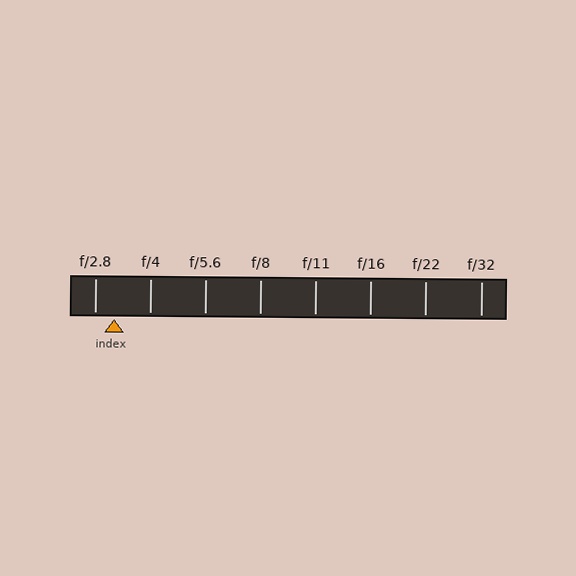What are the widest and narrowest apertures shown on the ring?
The widest aperture shown is f/2.8 and the narrowest is f/32.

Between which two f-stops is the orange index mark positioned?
The index mark is between f/2.8 and f/4.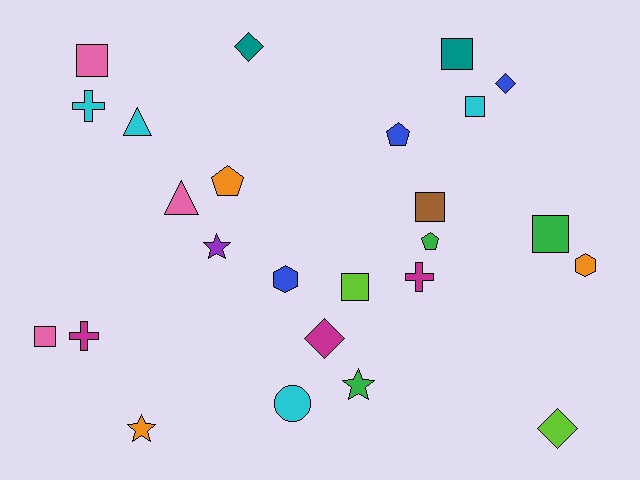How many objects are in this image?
There are 25 objects.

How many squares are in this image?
There are 7 squares.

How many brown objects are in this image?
There is 1 brown object.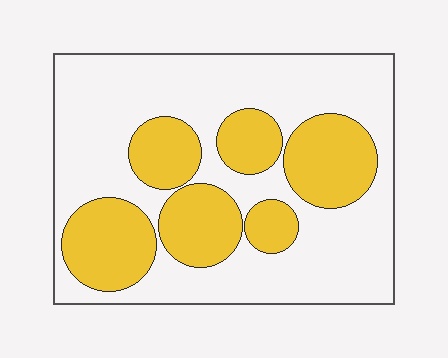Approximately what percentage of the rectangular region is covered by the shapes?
Approximately 35%.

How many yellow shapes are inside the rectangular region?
6.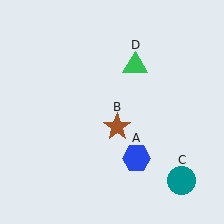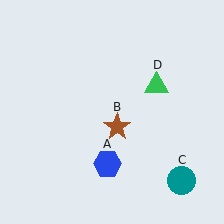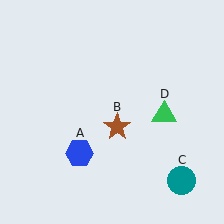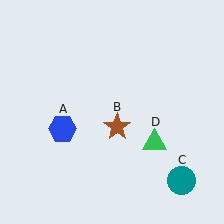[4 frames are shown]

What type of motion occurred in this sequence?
The blue hexagon (object A), green triangle (object D) rotated clockwise around the center of the scene.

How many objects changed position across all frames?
2 objects changed position: blue hexagon (object A), green triangle (object D).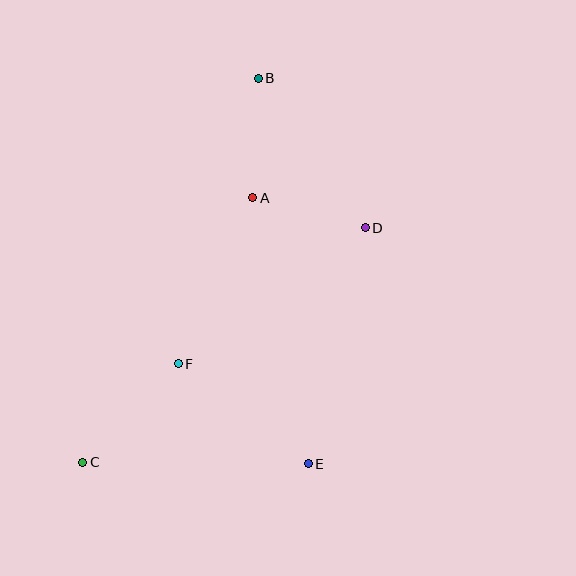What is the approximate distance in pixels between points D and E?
The distance between D and E is approximately 243 pixels.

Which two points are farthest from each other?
Points B and C are farthest from each other.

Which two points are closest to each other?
Points A and D are closest to each other.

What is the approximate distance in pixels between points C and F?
The distance between C and F is approximately 137 pixels.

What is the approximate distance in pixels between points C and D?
The distance between C and D is approximately 367 pixels.